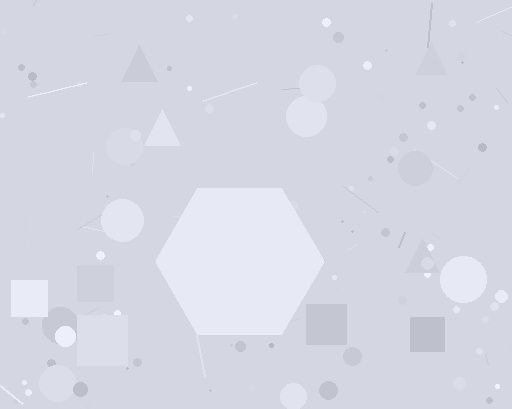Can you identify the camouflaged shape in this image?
The camouflaged shape is a hexagon.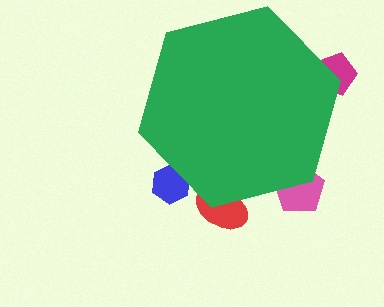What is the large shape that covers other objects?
A green hexagon.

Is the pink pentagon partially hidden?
Yes, the pink pentagon is partially hidden behind the green hexagon.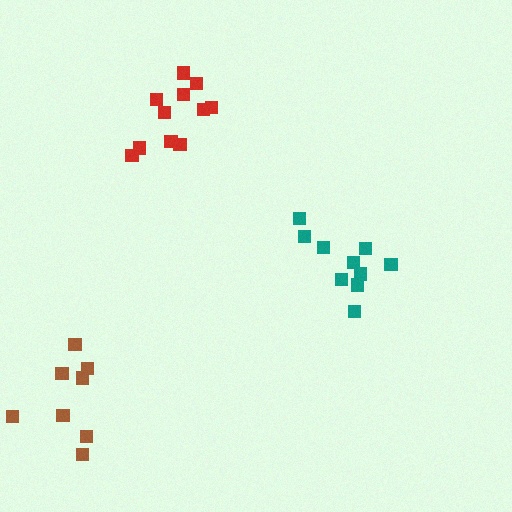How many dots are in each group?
Group 1: 8 dots, Group 2: 10 dots, Group 3: 11 dots (29 total).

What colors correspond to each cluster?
The clusters are colored: brown, teal, red.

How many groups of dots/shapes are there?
There are 3 groups.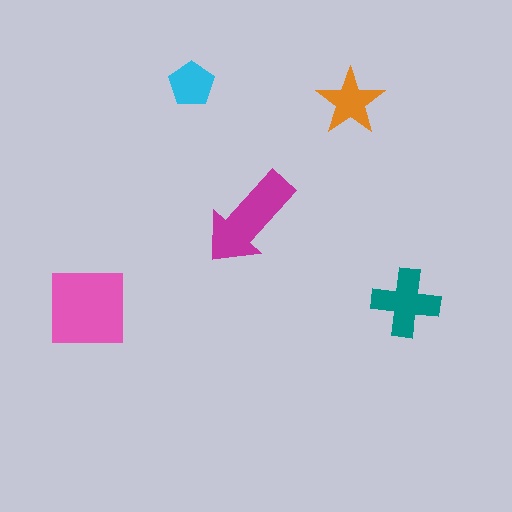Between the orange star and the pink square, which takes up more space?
The pink square.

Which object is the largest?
The pink square.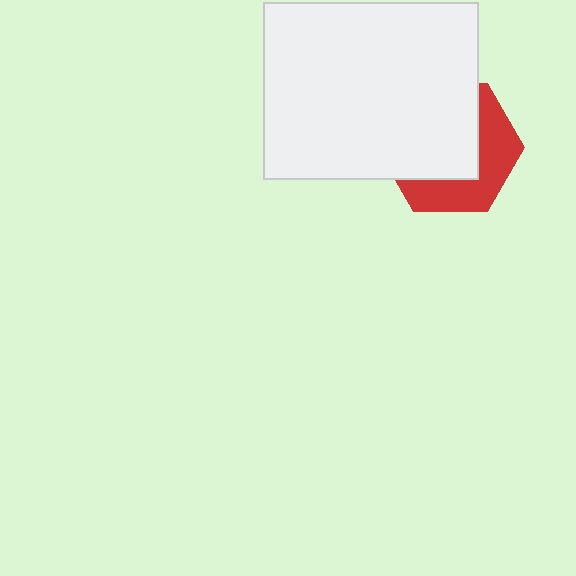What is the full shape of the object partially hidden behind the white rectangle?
The partially hidden object is a red hexagon.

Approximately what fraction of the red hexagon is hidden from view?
Roughly 59% of the red hexagon is hidden behind the white rectangle.